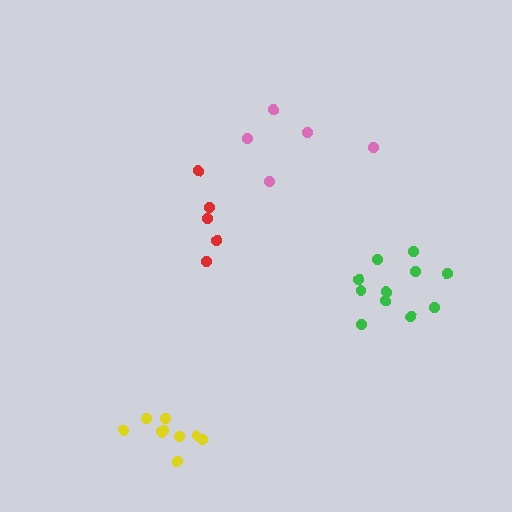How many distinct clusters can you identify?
There are 4 distinct clusters.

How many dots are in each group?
Group 1: 5 dots, Group 2: 9 dots, Group 3: 11 dots, Group 4: 5 dots (30 total).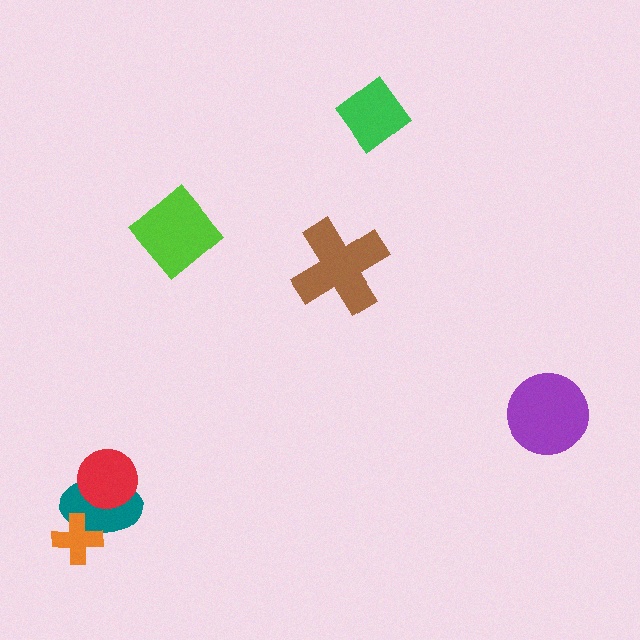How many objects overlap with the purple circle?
0 objects overlap with the purple circle.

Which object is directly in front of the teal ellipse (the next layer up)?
The red circle is directly in front of the teal ellipse.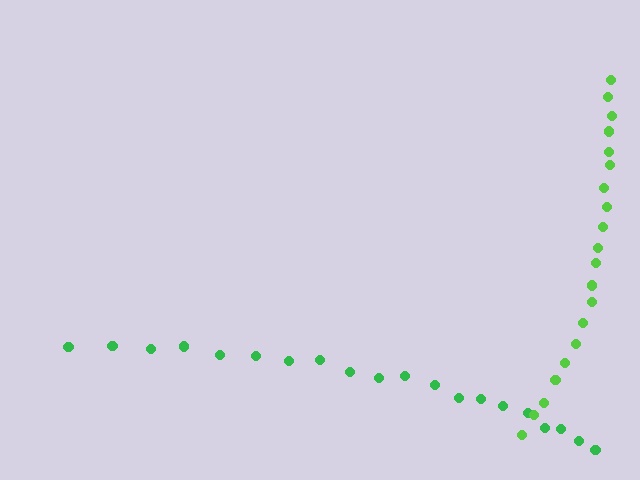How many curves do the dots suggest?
There are 2 distinct paths.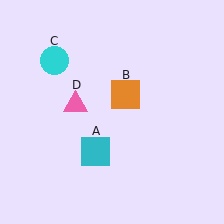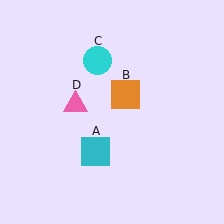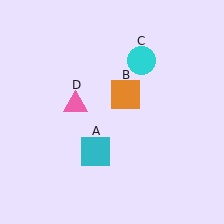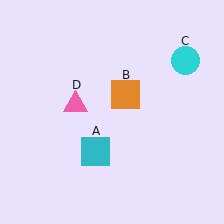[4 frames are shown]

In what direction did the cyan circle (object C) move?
The cyan circle (object C) moved right.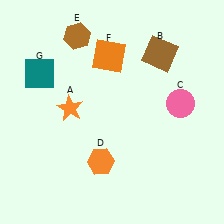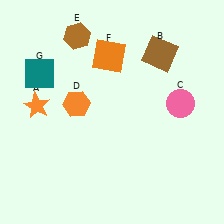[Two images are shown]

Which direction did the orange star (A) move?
The orange star (A) moved left.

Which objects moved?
The objects that moved are: the orange star (A), the orange hexagon (D).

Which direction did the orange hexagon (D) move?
The orange hexagon (D) moved up.